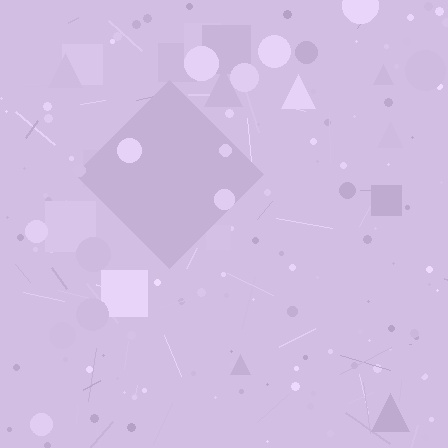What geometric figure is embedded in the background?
A diamond is embedded in the background.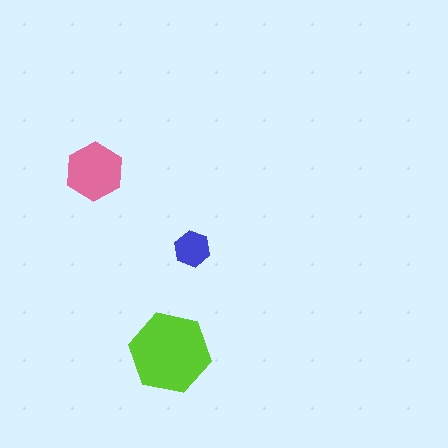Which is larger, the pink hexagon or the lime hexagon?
The lime one.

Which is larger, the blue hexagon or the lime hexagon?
The lime one.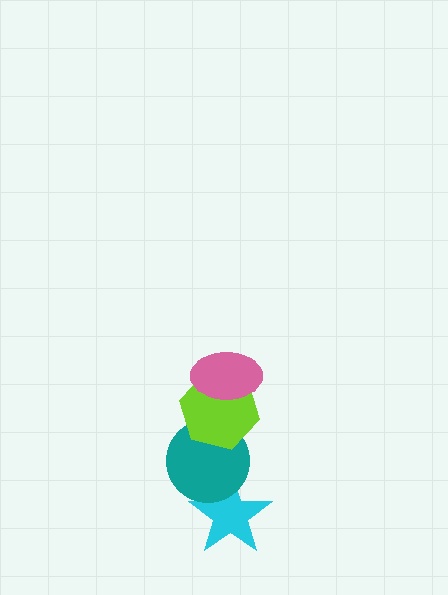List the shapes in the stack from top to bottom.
From top to bottom: the pink ellipse, the lime hexagon, the teal circle, the cyan star.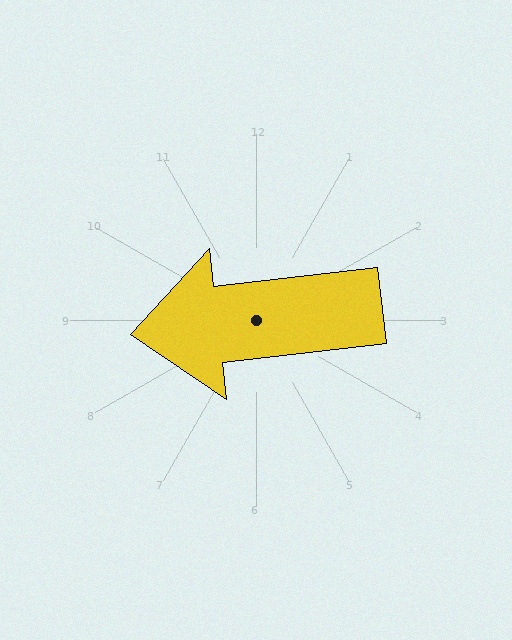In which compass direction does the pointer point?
West.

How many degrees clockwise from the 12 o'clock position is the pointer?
Approximately 263 degrees.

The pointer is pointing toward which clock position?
Roughly 9 o'clock.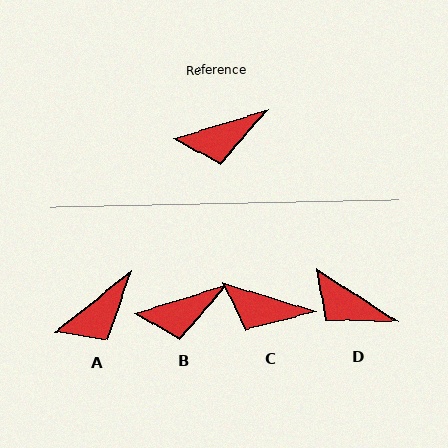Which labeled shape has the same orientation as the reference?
B.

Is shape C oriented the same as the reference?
No, it is off by about 35 degrees.